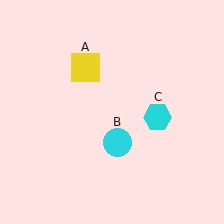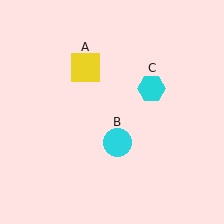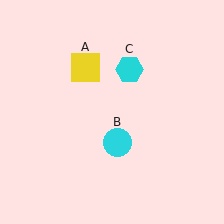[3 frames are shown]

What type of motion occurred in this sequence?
The cyan hexagon (object C) rotated counterclockwise around the center of the scene.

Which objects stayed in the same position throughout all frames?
Yellow square (object A) and cyan circle (object B) remained stationary.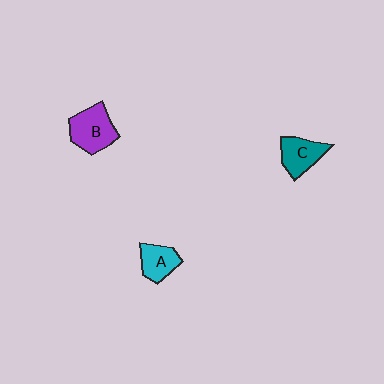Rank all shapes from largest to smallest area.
From largest to smallest: B (purple), C (teal), A (cyan).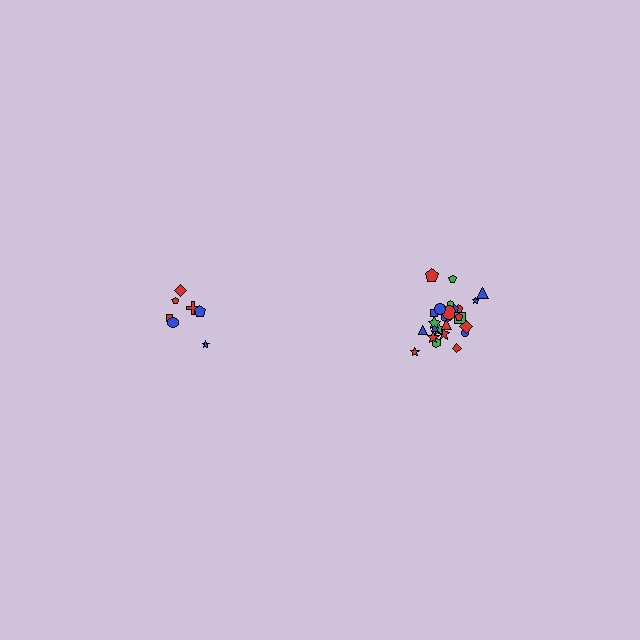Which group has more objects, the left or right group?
The right group.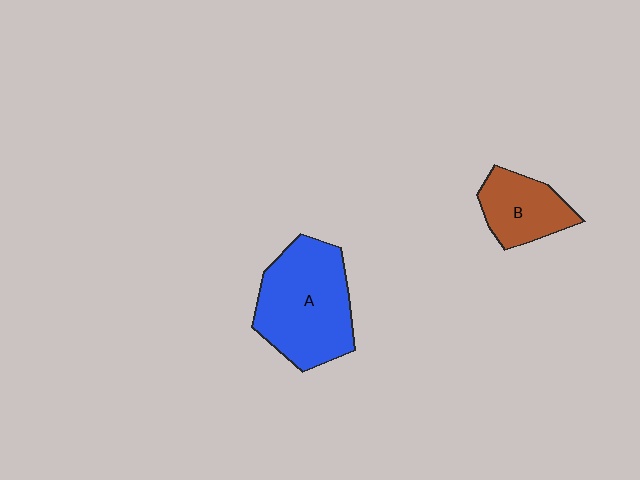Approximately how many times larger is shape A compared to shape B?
Approximately 1.9 times.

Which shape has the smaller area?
Shape B (brown).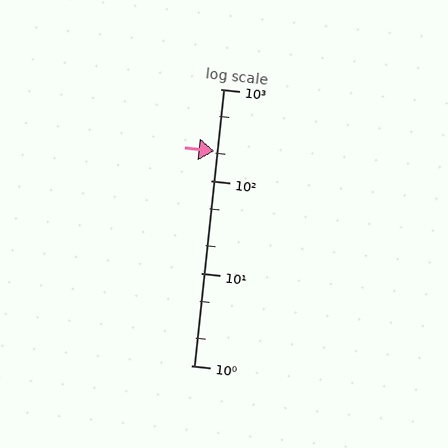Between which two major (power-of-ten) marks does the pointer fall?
The pointer is between 100 and 1000.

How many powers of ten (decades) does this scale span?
The scale spans 3 decades, from 1 to 1000.